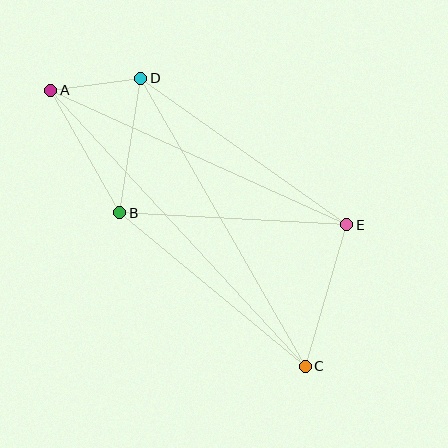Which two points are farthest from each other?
Points A and C are farthest from each other.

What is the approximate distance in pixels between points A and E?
The distance between A and E is approximately 325 pixels.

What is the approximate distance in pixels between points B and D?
The distance between B and D is approximately 136 pixels.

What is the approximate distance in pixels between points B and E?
The distance between B and E is approximately 228 pixels.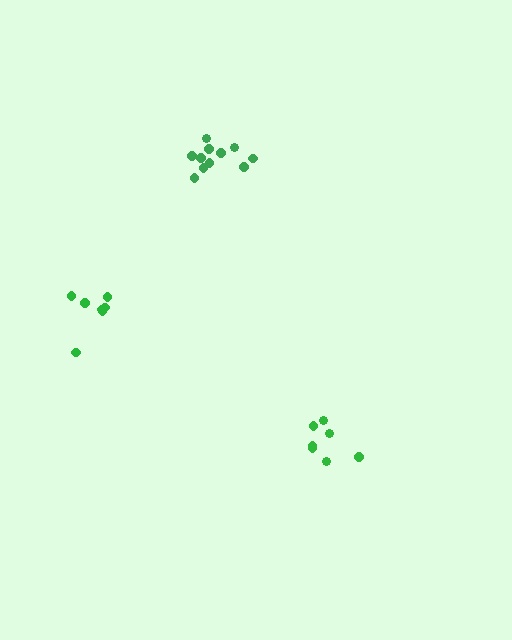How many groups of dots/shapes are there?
There are 3 groups.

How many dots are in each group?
Group 1: 7 dots, Group 2: 11 dots, Group 3: 7 dots (25 total).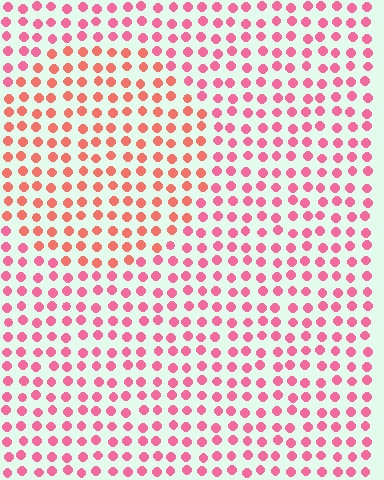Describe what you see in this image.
The image is filled with small pink elements in a uniform arrangement. A circle-shaped region is visible where the elements are tinted to a slightly different hue, forming a subtle color boundary.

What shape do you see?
I see a circle.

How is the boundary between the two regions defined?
The boundary is defined purely by a slight shift in hue (about 27 degrees). Spacing, size, and orientation are identical on both sides.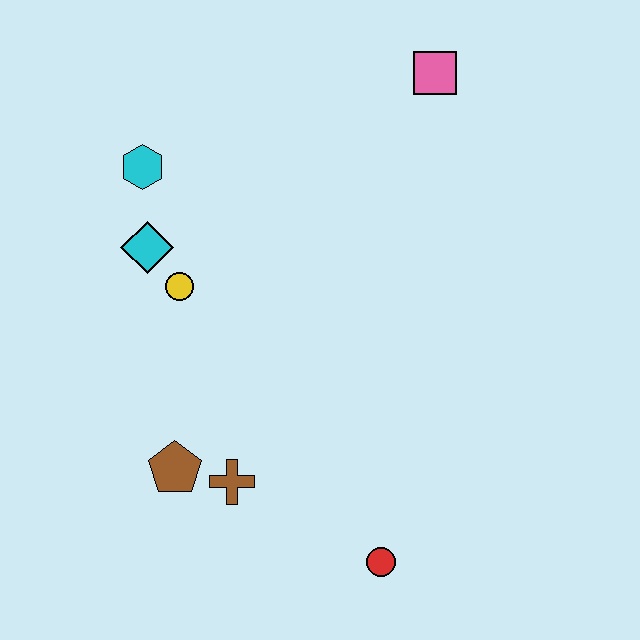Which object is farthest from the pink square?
The red circle is farthest from the pink square.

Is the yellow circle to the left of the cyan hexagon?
No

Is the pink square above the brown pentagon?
Yes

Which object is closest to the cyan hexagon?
The cyan diamond is closest to the cyan hexagon.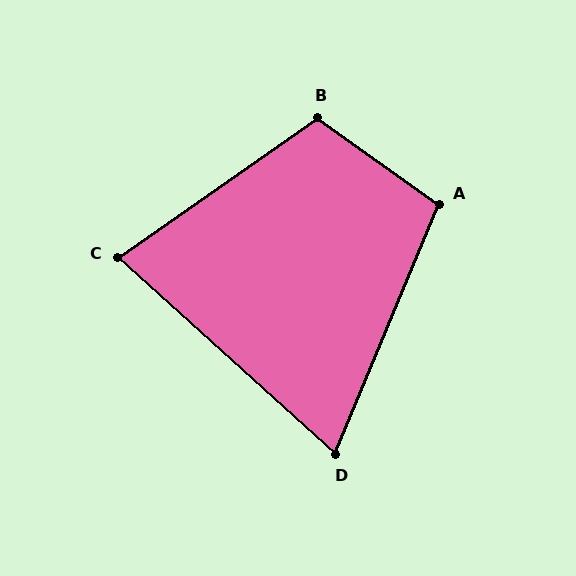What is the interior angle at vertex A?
Approximately 103 degrees (obtuse).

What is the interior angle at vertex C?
Approximately 77 degrees (acute).